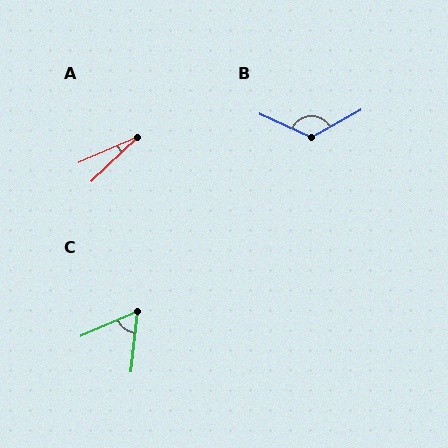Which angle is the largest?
B, at approximately 127 degrees.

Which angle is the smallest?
A, at approximately 20 degrees.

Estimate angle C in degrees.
Approximately 60 degrees.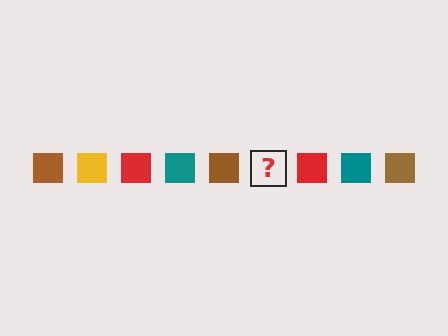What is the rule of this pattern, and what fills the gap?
The rule is that the pattern cycles through brown, yellow, red, teal squares. The gap should be filled with a yellow square.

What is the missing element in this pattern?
The missing element is a yellow square.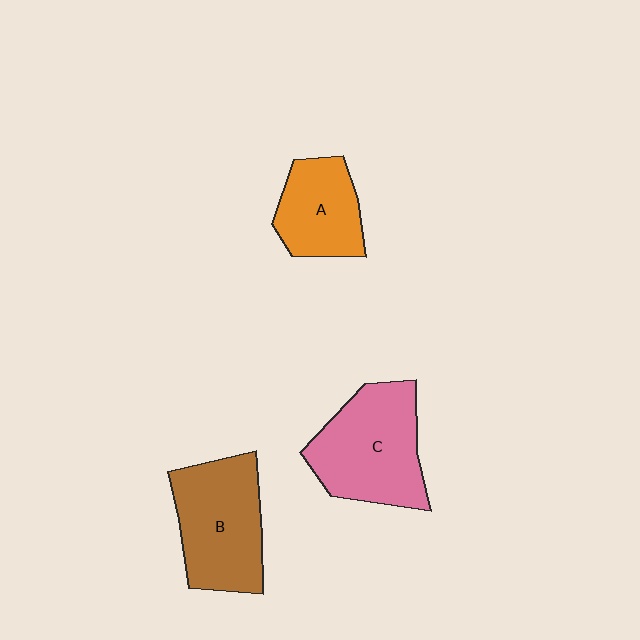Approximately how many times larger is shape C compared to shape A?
Approximately 1.5 times.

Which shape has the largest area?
Shape C (pink).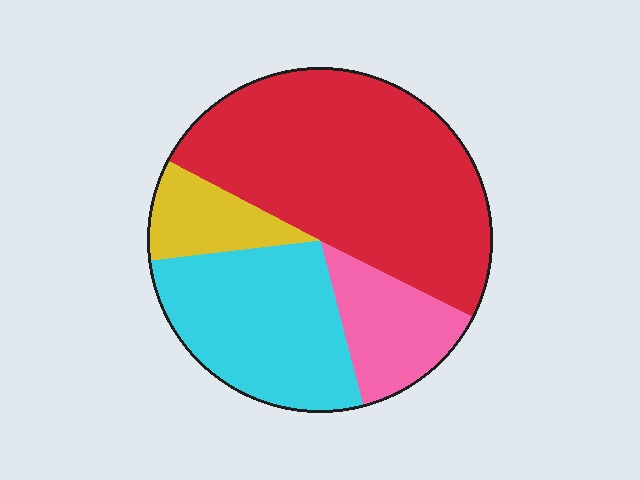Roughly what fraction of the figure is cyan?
Cyan takes up about one quarter (1/4) of the figure.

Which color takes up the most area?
Red, at roughly 50%.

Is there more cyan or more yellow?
Cyan.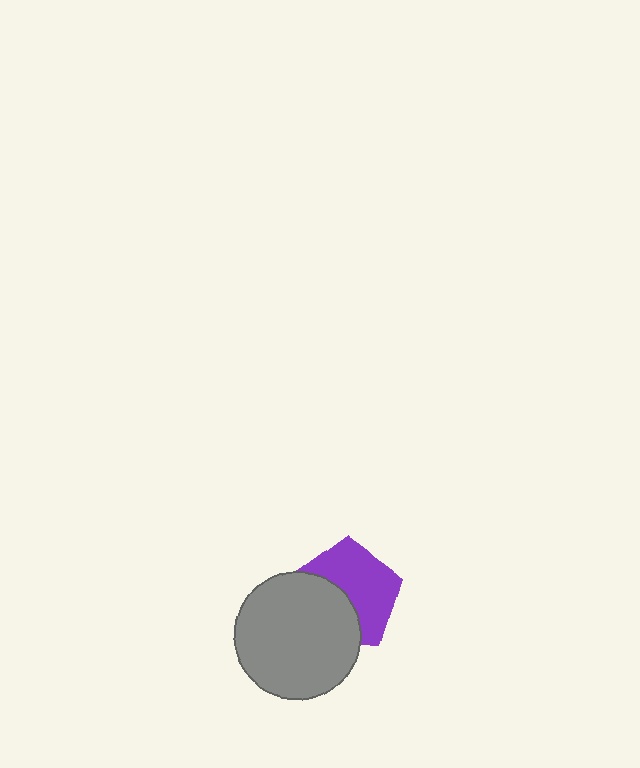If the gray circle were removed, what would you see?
You would see the complete purple pentagon.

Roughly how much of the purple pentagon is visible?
About half of it is visible (roughly 57%).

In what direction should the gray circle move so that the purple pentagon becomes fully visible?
The gray circle should move toward the lower-left. That is the shortest direction to clear the overlap and leave the purple pentagon fully visible.